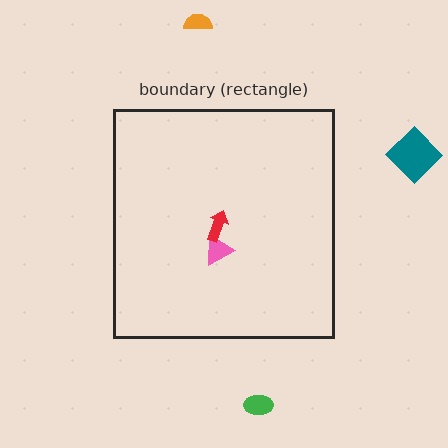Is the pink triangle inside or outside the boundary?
Inside.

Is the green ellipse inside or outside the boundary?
Outside.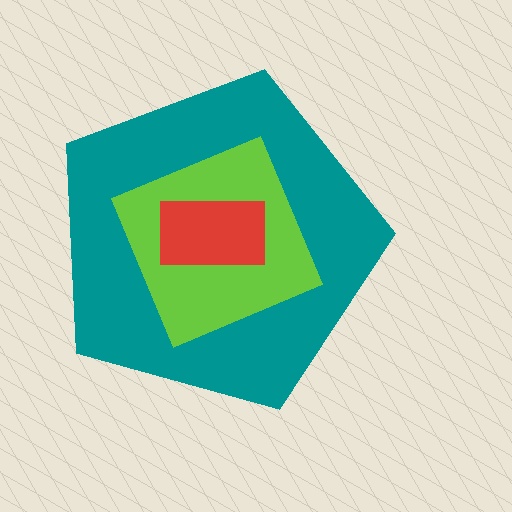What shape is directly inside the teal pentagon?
The lime square.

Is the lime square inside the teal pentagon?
Yes.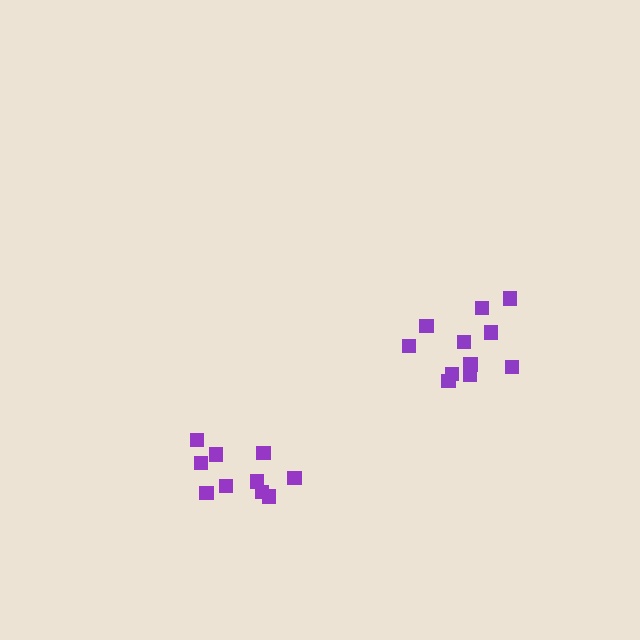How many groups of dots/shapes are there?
There are 2 groups.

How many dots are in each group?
Group 1: 11 dots, Group 2: 10 dots (21 total).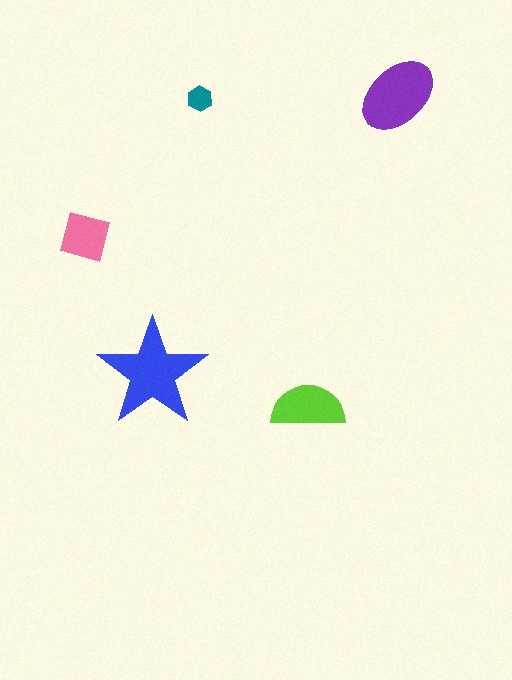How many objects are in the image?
There are 5 objects in the image.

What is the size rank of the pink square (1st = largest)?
4th.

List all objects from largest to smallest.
The blue star, the purple ellipse, the lime semicircle, the pink square, the teal hexagon.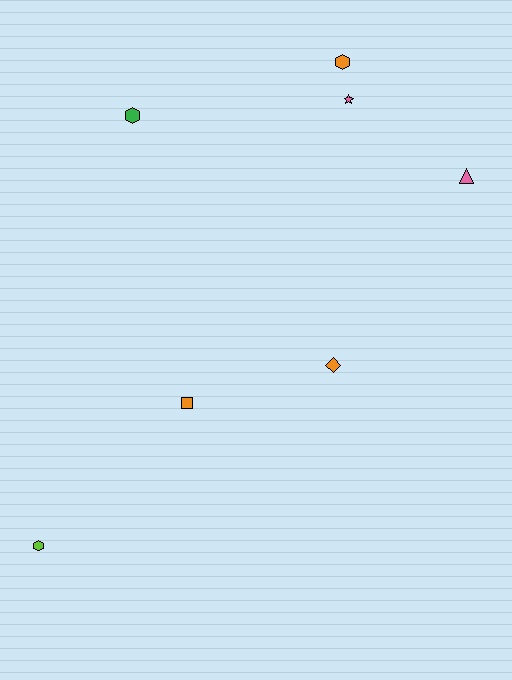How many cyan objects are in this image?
There are no cyan objects.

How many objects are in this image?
There are 7 objects.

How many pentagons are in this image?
There are no pentagons.